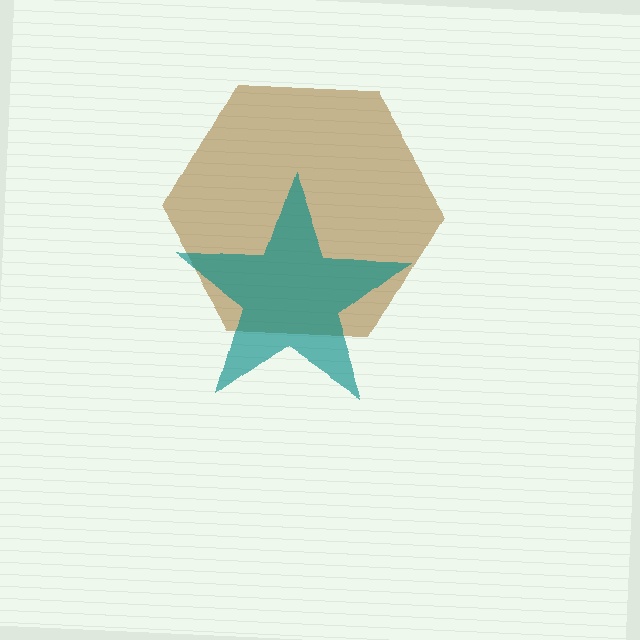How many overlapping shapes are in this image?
There are 2 overlapping shapes in the image.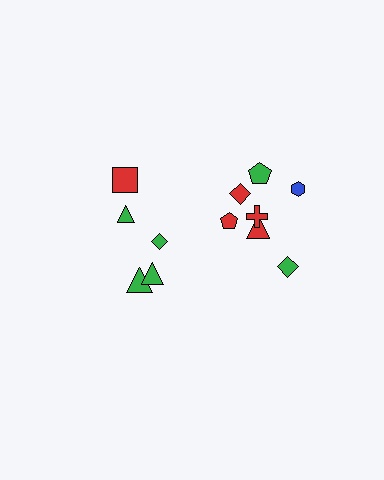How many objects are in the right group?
There are 8 objects.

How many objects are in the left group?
There are 4 objects.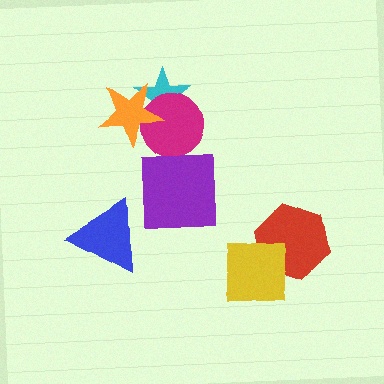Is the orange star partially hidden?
No, no other shape covers it.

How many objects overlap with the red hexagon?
1 object overlaps with the red hexagon.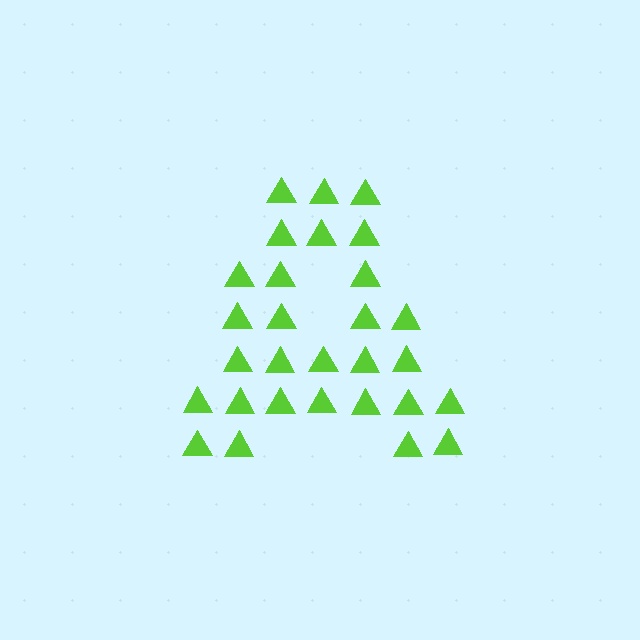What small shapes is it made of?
It is made of small triangles.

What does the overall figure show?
The overall figure shows the letter A.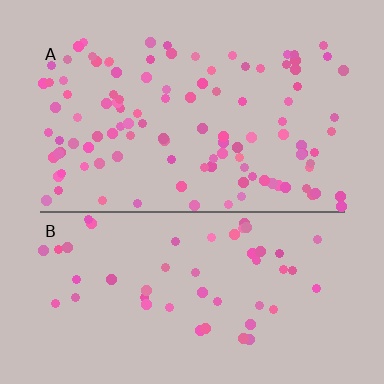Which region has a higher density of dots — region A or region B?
A (the top).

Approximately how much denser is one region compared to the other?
Approximately 2.2× — region A over region B.